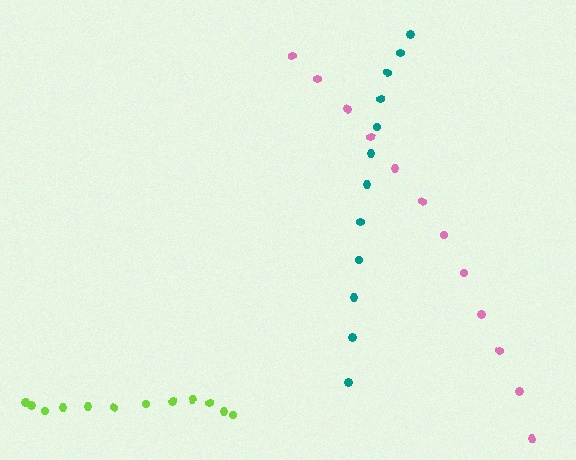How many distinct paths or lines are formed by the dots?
There are 3 distinct paths.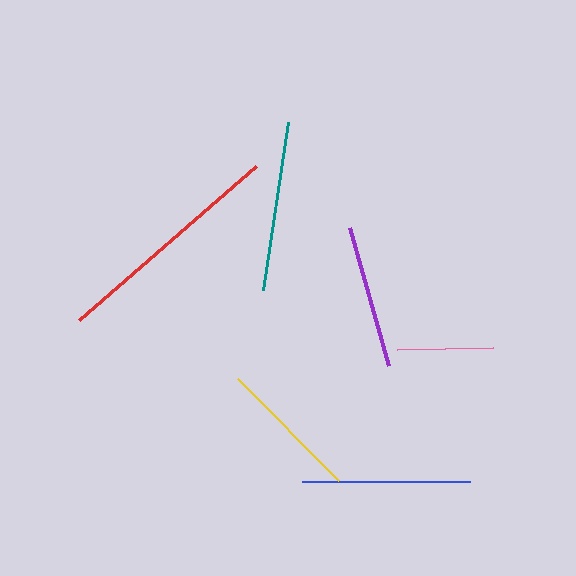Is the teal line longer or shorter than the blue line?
The teal line is longer than the blue line.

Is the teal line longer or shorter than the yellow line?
The teal line is longer than the yellow line.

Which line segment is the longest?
The red line is the longest at approximately 234 pixels.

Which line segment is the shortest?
The pink line is the shortest at approximately 96 pixels.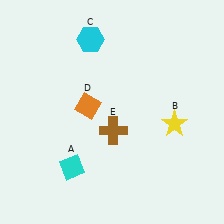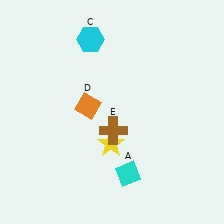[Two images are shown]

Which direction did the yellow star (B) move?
The yellow star (B) moved left.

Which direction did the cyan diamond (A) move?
The cyan diamond (A) moved right.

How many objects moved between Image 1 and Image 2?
2 objects moved between the two images.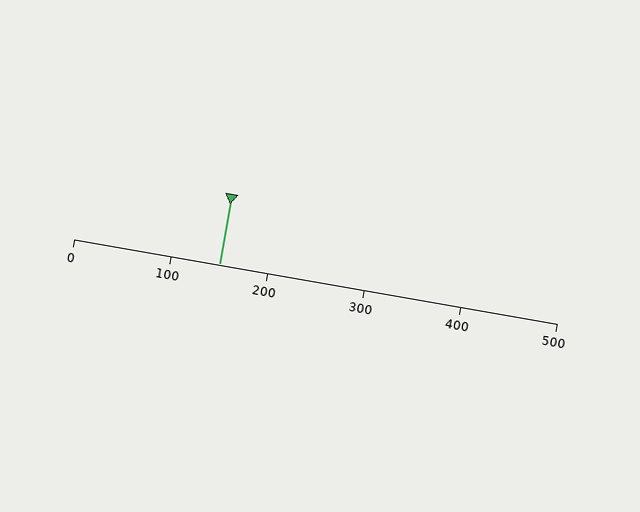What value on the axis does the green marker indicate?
The marker indicates approximately 150.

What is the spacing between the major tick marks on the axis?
The major ticks are spaced 100 apart.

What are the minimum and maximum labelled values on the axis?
The axis runs from 0 to 500.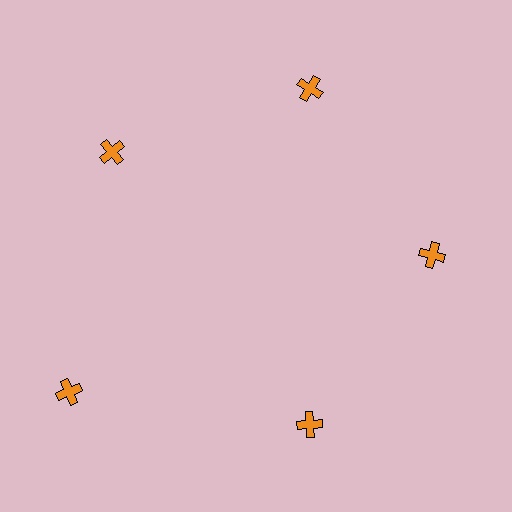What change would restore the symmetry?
The symmetry would be restored by moving it inward, back onto the ring so that all 5 crosses sit at equal angles and equal distance from the center.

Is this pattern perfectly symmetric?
No. The 5 orange crosses are arranged in a ring, but one element near the 8 o'clock position is pushed outward from the center, breaking the 5-fold rotational symmetry.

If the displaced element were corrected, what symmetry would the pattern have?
It would have 5-fold rotational symmetry — the pattern would map onto itself every 72 degrees.